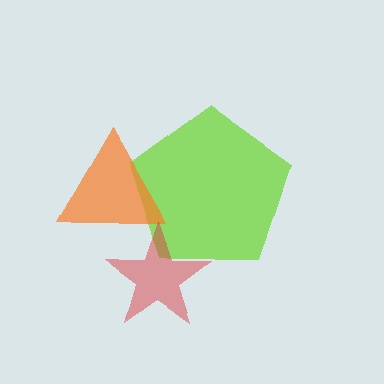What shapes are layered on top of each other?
The layered shapes are: a lime pentagon, an orange triangle, a red star.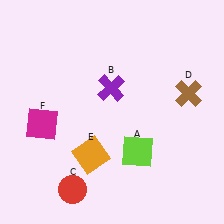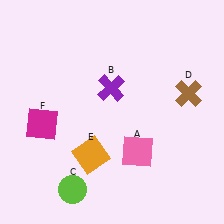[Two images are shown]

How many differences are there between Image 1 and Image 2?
There are 2 differences between the two images.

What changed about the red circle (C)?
In Image 1, C is red. In Image 2, it changed to lime.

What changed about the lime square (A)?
In Image 1, A is lime. In Image 2, it changed to pink.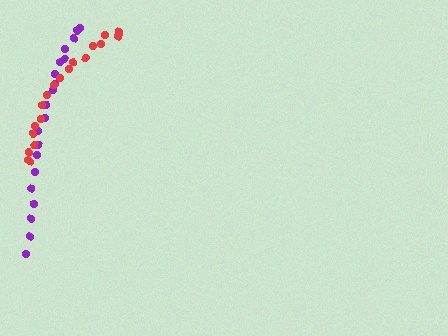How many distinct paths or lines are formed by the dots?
There are 2 distinct paths.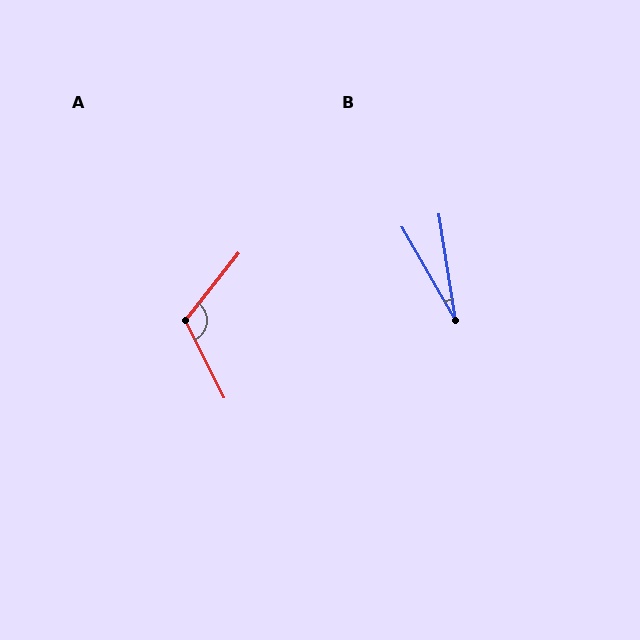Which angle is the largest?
A, at approximately 116 degrees.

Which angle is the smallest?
B, at approximately 21 degrees.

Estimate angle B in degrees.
Approximately 21 degrees.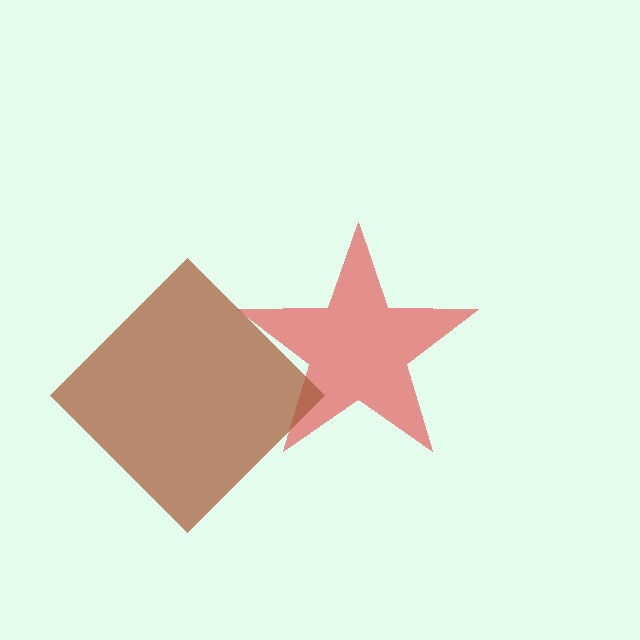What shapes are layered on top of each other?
The layered shapes are: a red star, a brown diamond.